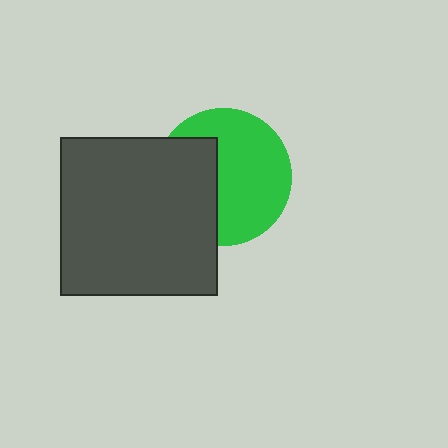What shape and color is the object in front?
The object in front is a dark gray rectangle.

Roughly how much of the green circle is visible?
About half of it is visible (roughly 62%).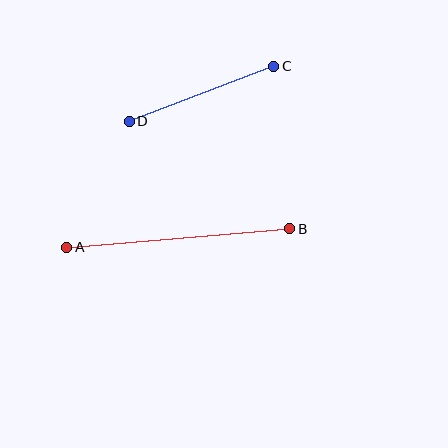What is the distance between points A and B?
The distance is approximately 224 pixels.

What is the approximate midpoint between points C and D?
The midpoint is at approximately (201, 94) pixels.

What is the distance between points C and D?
The distance is approximately 155 pixels.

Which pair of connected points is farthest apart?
Points A and B are farthest apart.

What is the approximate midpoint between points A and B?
The midpoint is at approximately (178, 238) pixels.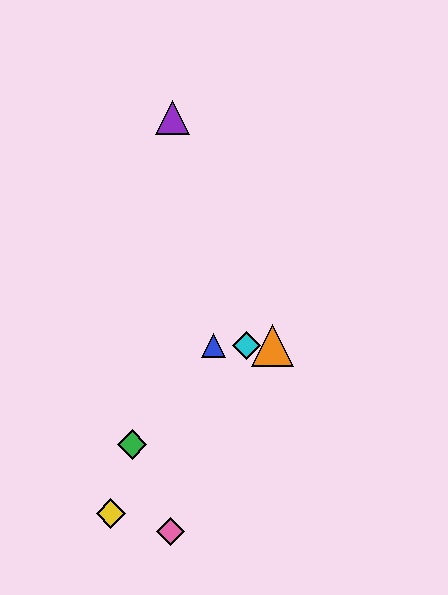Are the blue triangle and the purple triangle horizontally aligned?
No, the blue triangle is at y≈346 and the purple triangle is at y≈117.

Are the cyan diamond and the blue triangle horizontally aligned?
Yes, both are at y≈346.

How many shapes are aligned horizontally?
4 shapes (the red triangle, the blue triangle, the orange triangle, the cyan diamond) are aligned horizontally.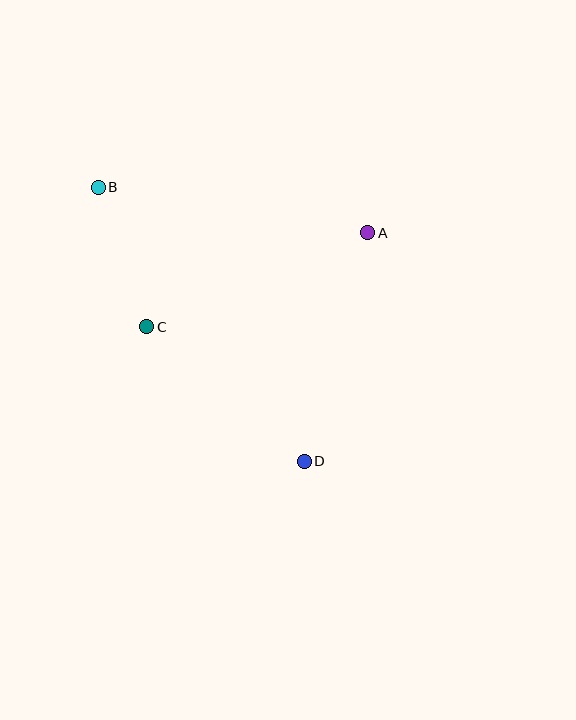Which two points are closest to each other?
Points B and C are closest to each other.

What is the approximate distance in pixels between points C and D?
The distance between C and D is approximately 207 pixels.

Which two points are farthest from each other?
Points B and D are farthest from each other.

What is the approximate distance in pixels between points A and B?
The distance between A and B is approximately 273 pixels.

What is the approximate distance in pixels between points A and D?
The distance between A and D is approximately 237 pixels.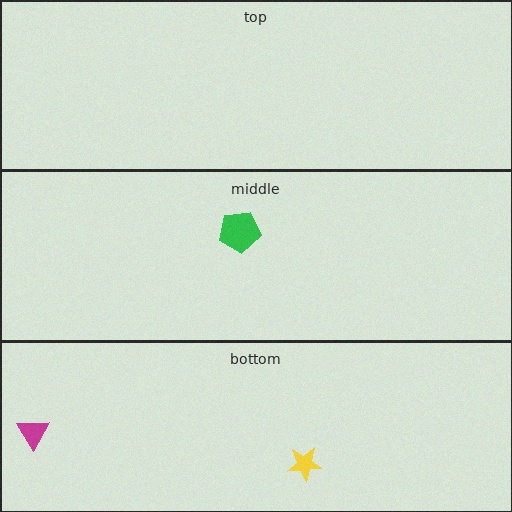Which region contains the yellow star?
The bottom region.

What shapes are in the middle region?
The green pentagon.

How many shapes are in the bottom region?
2.